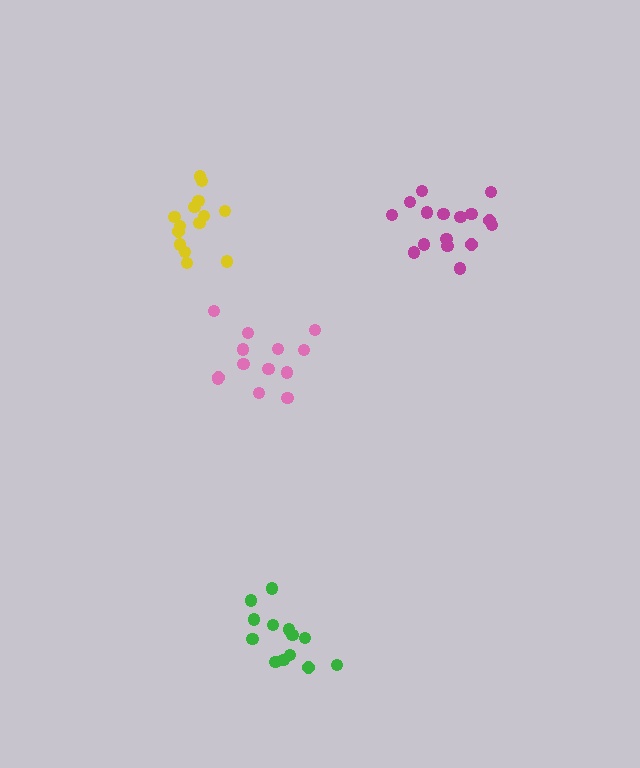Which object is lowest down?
The green cluster is bottommost.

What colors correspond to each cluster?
The clusters are colored: magenta, pink, yellow, green.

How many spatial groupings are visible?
There are 4 spatial groupings.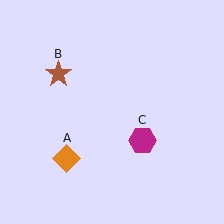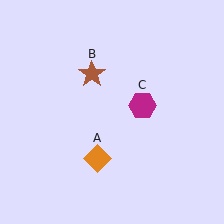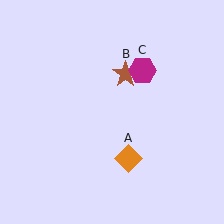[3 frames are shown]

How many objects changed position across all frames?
3 objects changed position: orange diamond (object A), brown star (object B), magenta hexagon (object C).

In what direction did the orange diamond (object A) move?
The orange diamond (object A) moved right.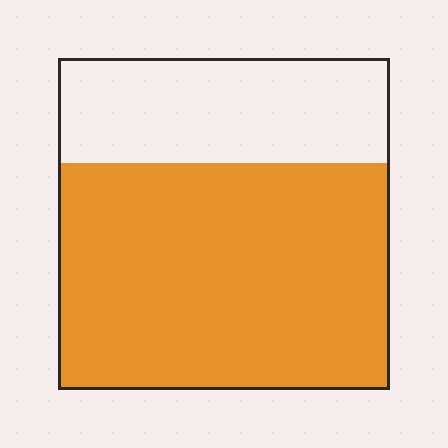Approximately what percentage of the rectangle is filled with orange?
Approximately 70%.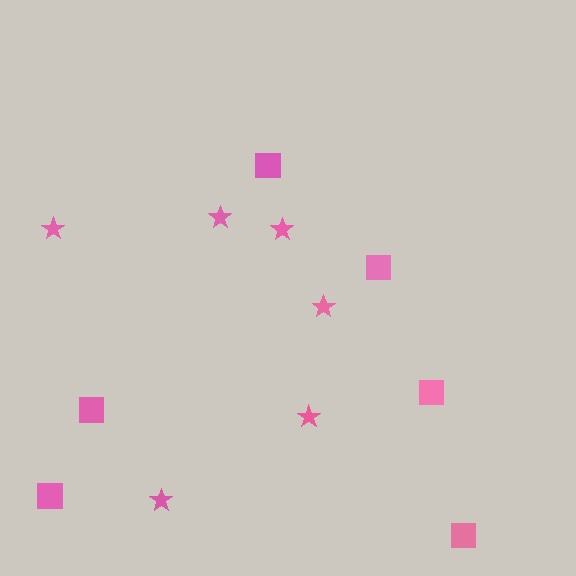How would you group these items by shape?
There are 2 groups: one group of squares (6) and one group of stars (6).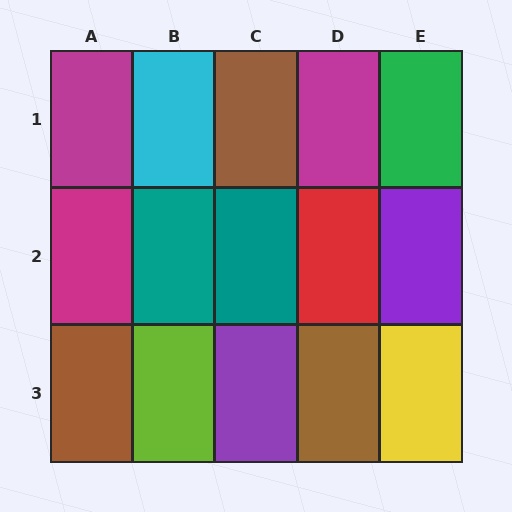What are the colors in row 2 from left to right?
Magenta, teal, teal, red, purple.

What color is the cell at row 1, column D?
Magenta.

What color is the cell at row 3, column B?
Lime.